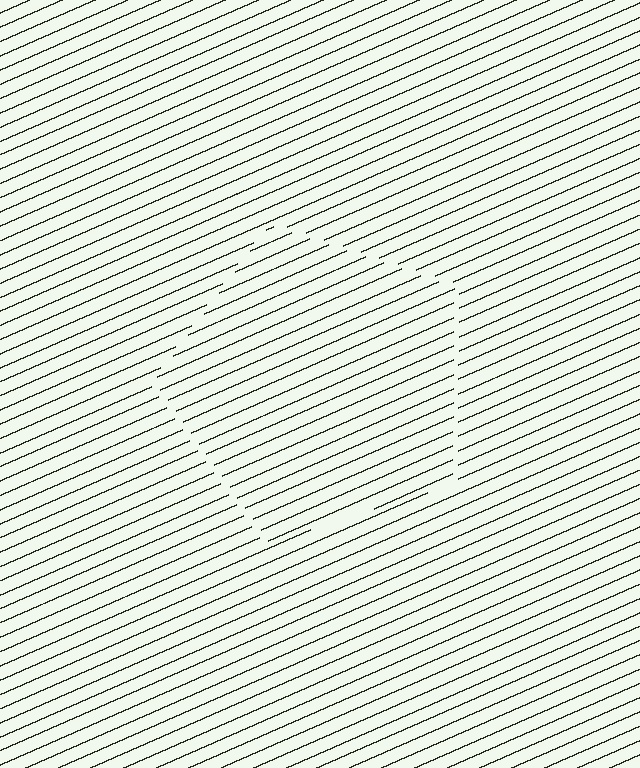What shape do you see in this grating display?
An illusory pentagon. The interior of the shape contains the same grating, shifted by half a period — the contour is defined by the phase discontinuity where line-ends from the inner and outer gratings abut.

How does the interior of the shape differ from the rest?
The interior of the shape contains the same grating, shifted by half a period — the contour is defined by the phase discontinuity where line-ends from the inner and outer gratings abut.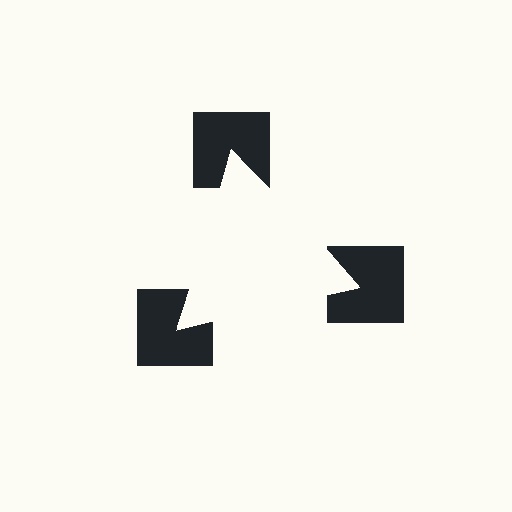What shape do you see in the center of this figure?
An illusory triangle — its edges are inferred from the aligned wedge cuts in the notched squares, not physically drawn.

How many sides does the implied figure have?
3 sides.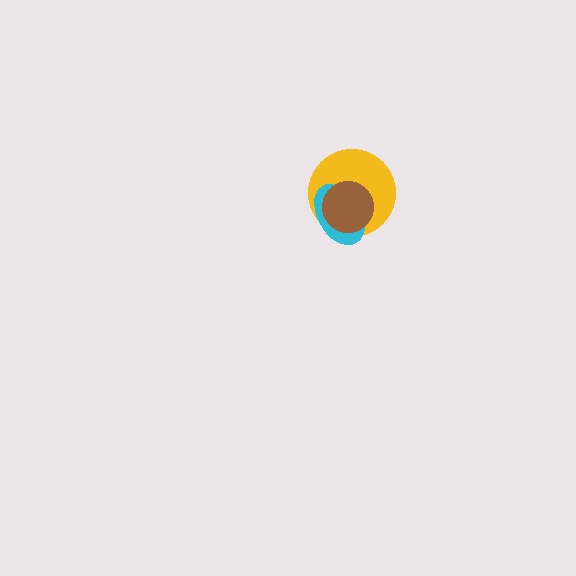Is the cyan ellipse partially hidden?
Yes, it is partially covered by another shape.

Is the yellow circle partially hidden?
Yes, it is partially covered by another shape.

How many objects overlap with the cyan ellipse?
2 objects overlap with the cyan ellipse.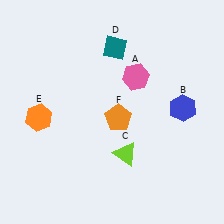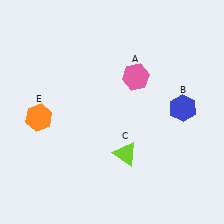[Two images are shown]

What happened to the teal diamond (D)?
The teal diamond (D) was removed in Image 2. It was in the top-right area of Image 1.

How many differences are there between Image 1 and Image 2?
There are 2 differences between the two images.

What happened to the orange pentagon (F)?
The orange pentagon (F) was removed in Image 2. It was in the bottom-right area of Image 1.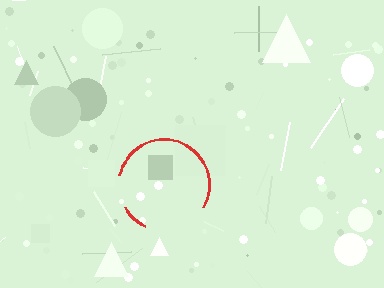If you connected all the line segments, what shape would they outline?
They would outline a circle.